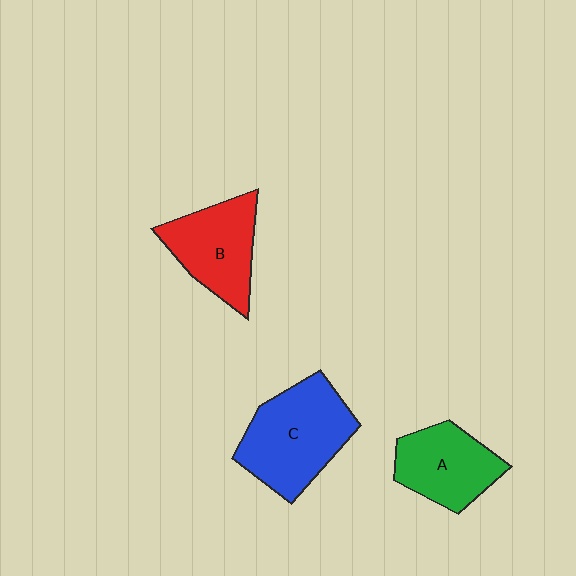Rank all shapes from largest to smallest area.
From largest to smallest: C (blue), B (red), A (green).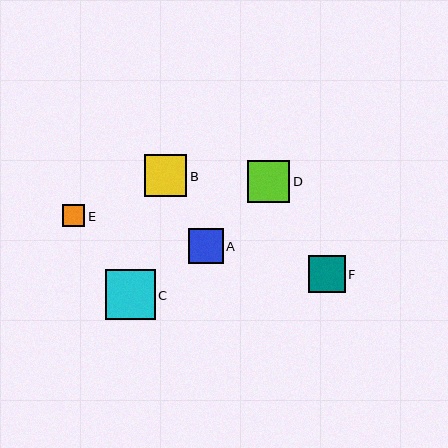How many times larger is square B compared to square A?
Square B is approximately 1.2 times the size of square A.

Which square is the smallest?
Square E is the smallest with a size of approximately 22 pixels.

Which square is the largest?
Square C is the largest with a size of approximately 50 pixels.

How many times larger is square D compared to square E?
Square D is approximately 1.9 times the size of square E.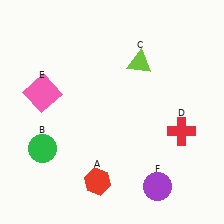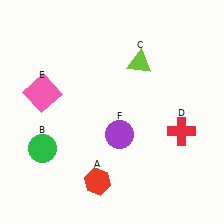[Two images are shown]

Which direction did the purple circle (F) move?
The purple circle (F) moved up.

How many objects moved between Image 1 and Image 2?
1 object moved between the two images.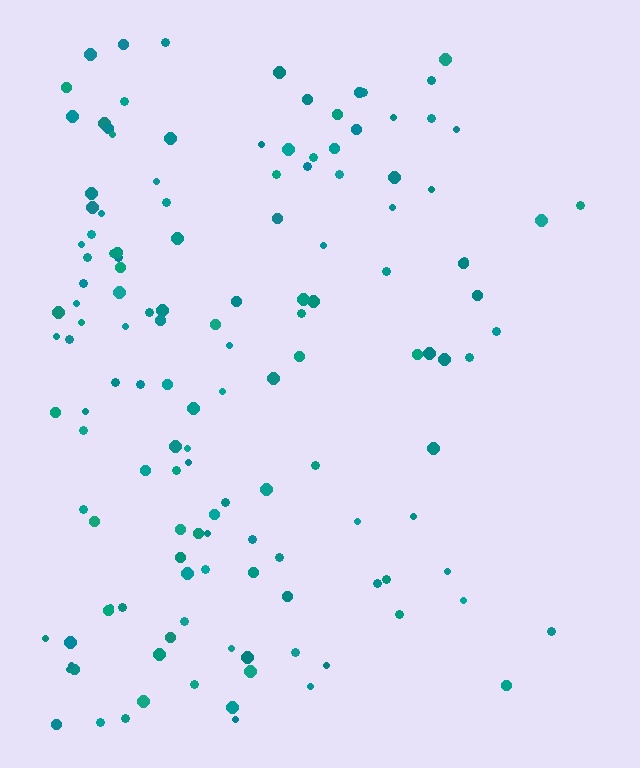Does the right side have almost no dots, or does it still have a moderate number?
Still a moderate number, just noticeably fewer than the left.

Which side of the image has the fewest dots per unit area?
The right.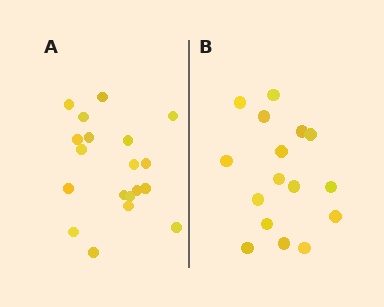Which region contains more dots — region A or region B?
Region A (the left region) has more dots.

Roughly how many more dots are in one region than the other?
Region A has just a few more — roughly 2 or 3 more dots than region B.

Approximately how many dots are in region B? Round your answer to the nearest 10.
About 20 dots. (The exact count is 16, which rounds to 20.)